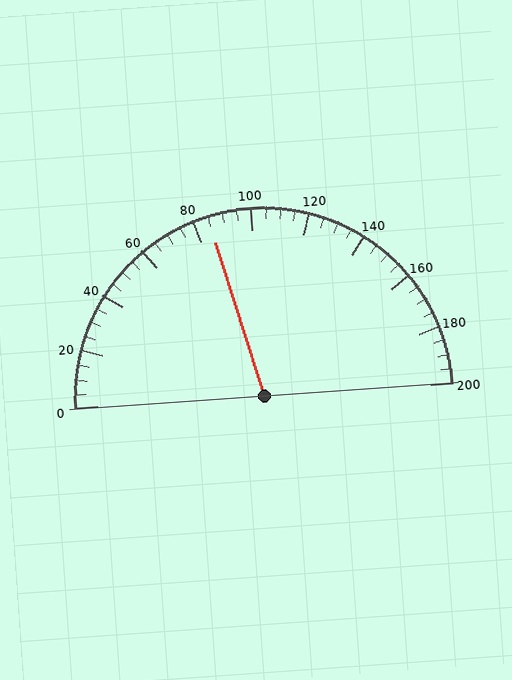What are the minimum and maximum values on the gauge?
The gauge ranges from 0 to 200.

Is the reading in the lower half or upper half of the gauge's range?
The reading is in the lower half of the range (0 to 200).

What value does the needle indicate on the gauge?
The needle indicates approximately 85.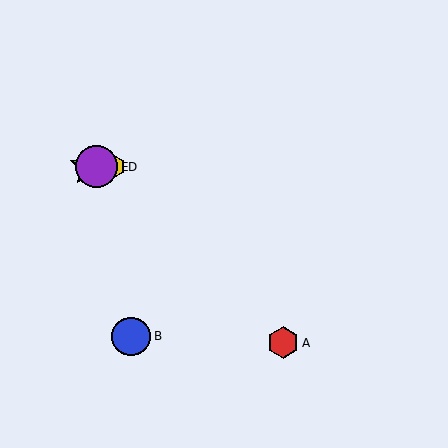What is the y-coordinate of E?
Object E is at y≈167.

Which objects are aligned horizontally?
Objects C, D, E are aligned horizontally.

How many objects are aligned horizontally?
3 objects (C, D, E) are aligned horizontally.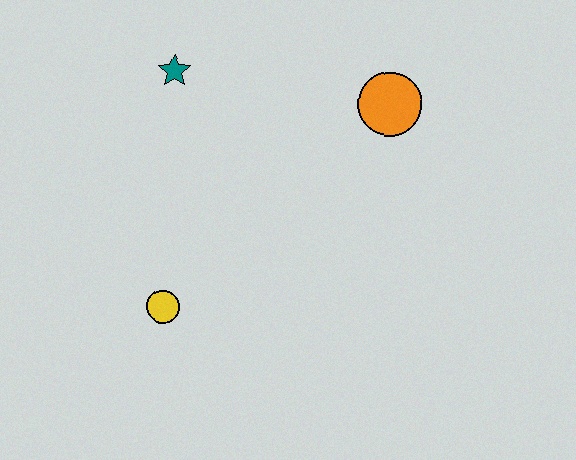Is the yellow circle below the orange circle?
Yes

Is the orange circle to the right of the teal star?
Yes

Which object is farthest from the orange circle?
The yellow circle is farthest from the orange circle.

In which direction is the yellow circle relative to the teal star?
The yellow circle is below the teal star.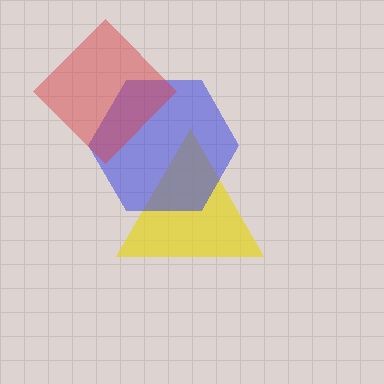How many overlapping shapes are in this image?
There are 3 overlapping shapes in the image.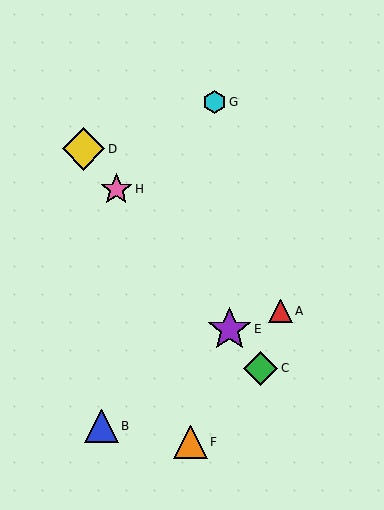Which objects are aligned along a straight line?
Objects C, D, E, H are aligned along a straight line.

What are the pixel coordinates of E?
Object E is at (229, 329).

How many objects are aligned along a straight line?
4 objects (C, D, E, H) are aligned along a straight line.